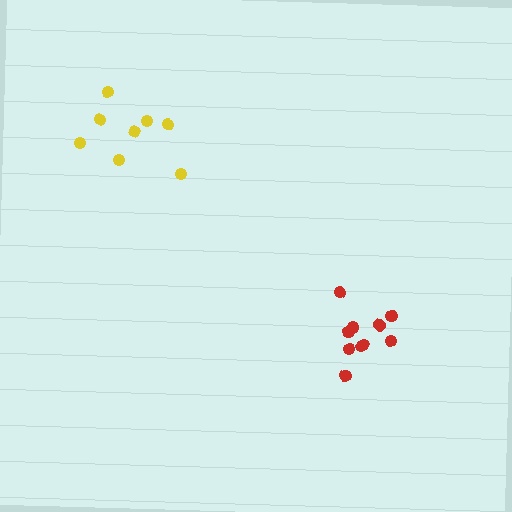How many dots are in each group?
Group 1: 10 dots, Group 2: 8 dots (18 total).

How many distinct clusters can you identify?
There are 2 distinct clusters.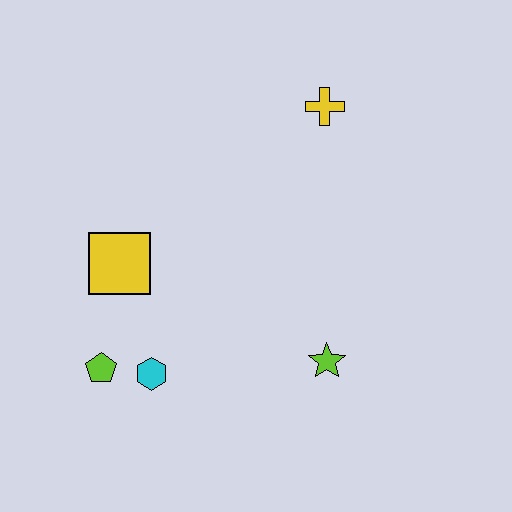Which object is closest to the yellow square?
The lime pentagon is closest to the yellow square.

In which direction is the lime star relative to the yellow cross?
The lime star is below the yellow cross.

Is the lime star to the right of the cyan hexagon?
Yes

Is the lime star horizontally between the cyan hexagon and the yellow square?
No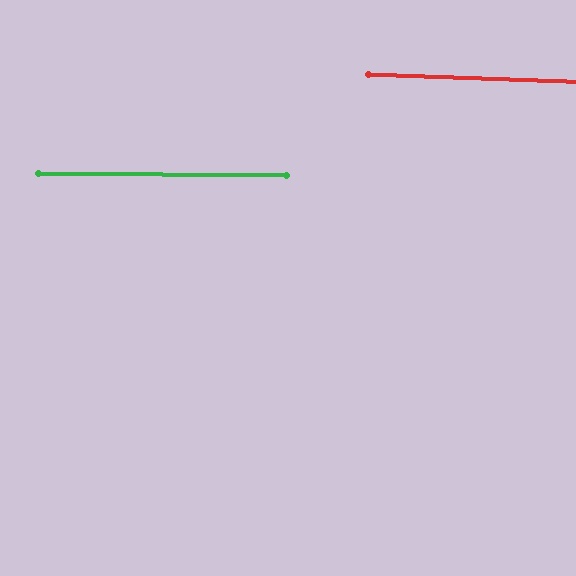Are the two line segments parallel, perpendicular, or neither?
Parallel — their directions differ by only 1.6°.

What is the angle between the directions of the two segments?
Approximately 2 degrees.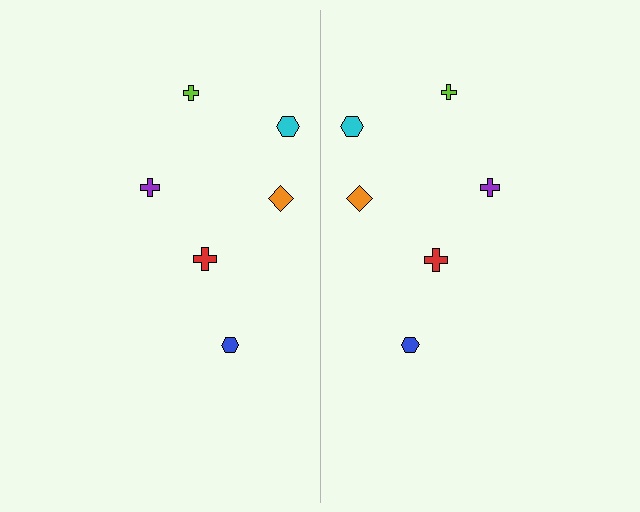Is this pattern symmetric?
Yes, this pattern has bilateral (reflection) symmetry.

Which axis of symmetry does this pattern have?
The pattern has a vertical axis of symmetry running through the center of the image.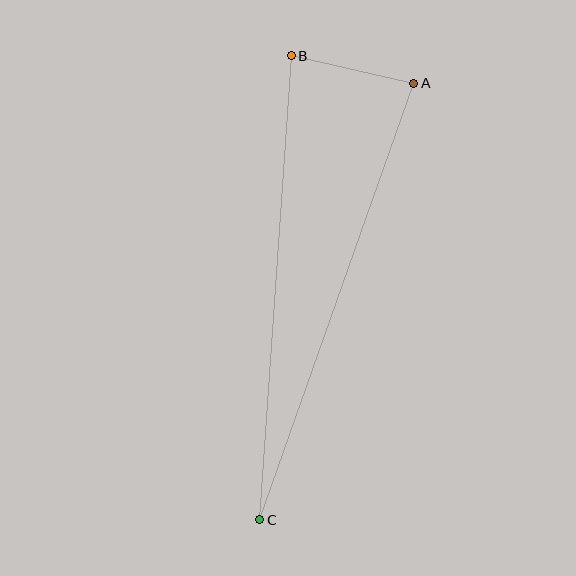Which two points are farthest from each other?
Points B and C are farthest from each other.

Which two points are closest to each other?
Points A and B are closest to each other.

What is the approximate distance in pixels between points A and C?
The distance between A and C is approximately 463 pixels.